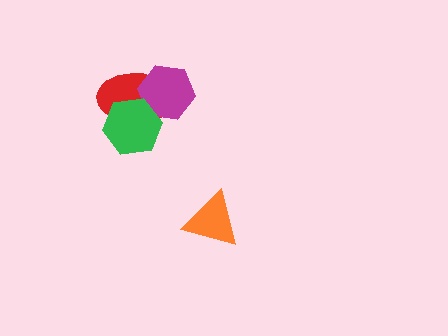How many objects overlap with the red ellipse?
2 objects overlap with the red ellipse.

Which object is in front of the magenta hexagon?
The green hexagon is in front of the magenta hexagon.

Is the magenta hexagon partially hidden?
Yes, it is partially covered by another shape.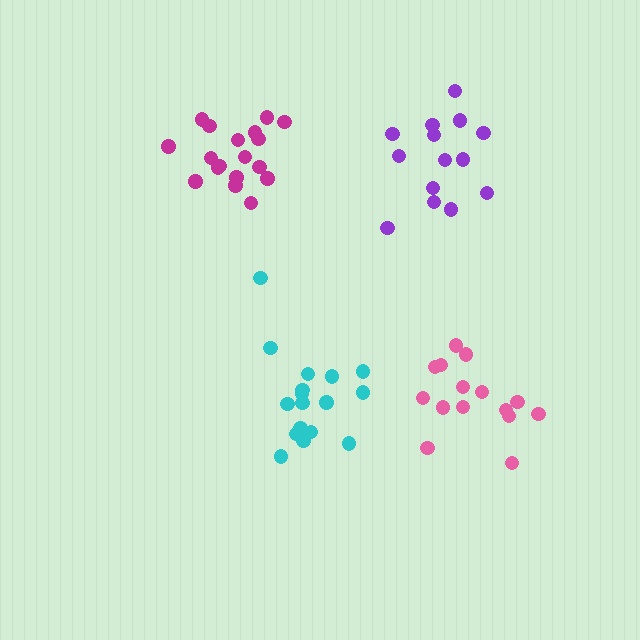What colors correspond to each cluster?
The clusters are colored: cyan, pink, magenta, purple.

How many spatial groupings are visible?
There are 4 spatial groupings.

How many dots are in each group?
Group 1: 18 dots, Group 2: 15 dots, Group 3: 18 dots, Group 4: 14 dots (65 total).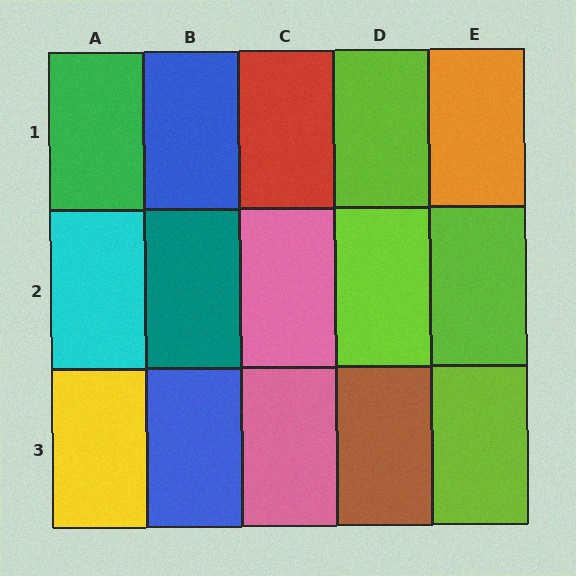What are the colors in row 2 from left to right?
Cyan, teal, pink, lime, lime.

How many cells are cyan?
1 cell is cyan.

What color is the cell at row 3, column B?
Blue.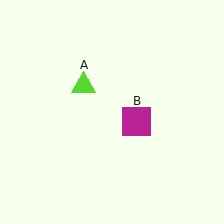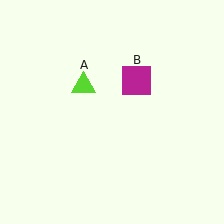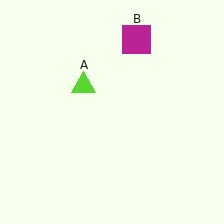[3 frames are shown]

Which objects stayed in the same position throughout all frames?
Lime triangle (object A) remained stationary.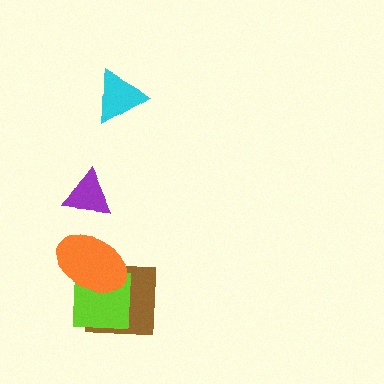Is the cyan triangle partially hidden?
No, no other shape covers it.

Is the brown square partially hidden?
Yes, it is partially covered by another shape.